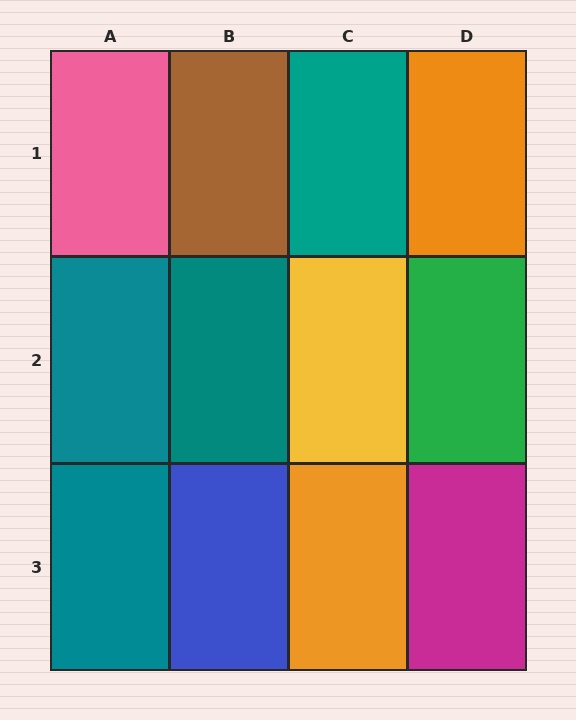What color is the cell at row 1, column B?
Brown.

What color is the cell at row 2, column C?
Yellow.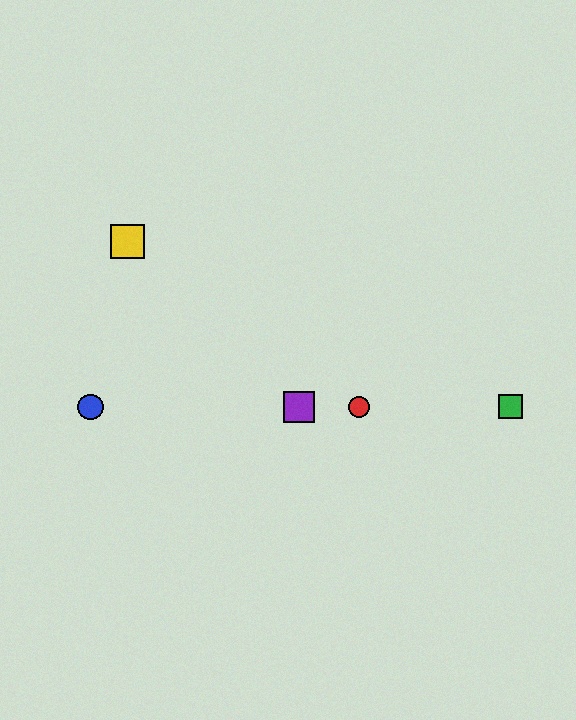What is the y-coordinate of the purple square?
The purple square is at y≈407.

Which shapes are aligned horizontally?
The red circle, the blue circle, the green square, the purple square are aligned horizontally.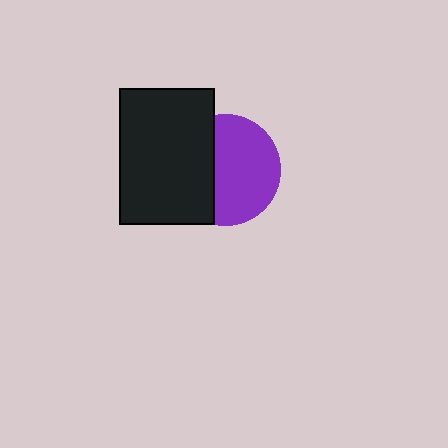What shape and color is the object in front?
The object in front is a black rectangle.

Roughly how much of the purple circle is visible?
About half of it is visible (roughly 61%).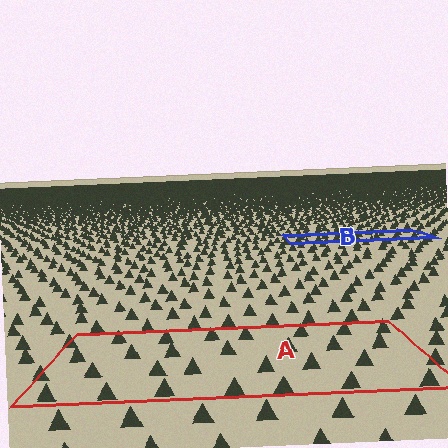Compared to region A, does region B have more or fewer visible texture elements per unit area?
Region B has more texture elements per unit area — they are packed more densely because it is farther away.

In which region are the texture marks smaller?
The texture marks are smaller in region B, because it is farther away.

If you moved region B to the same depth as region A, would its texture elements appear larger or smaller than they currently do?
They would appear larger. At a closer depth, the same texture elements are projected at a bigger on-screen size.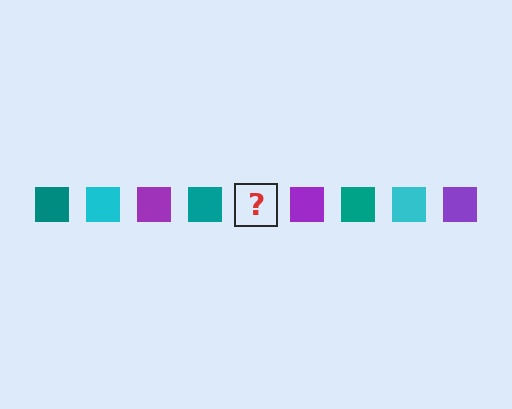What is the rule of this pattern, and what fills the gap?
The rule is that the pattern cycles through teal, cyan, purple squares. The gap should be filled with a cyan square.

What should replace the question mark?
The question mark should be replaced with a cyan square.